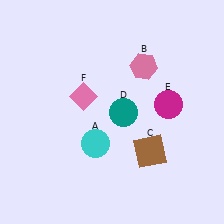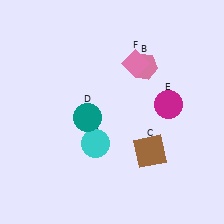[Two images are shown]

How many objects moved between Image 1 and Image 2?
2 objects moved between the two images.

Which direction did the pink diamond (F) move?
The pink diamond (F) moved right.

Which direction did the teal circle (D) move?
The teal circle (D) moved left.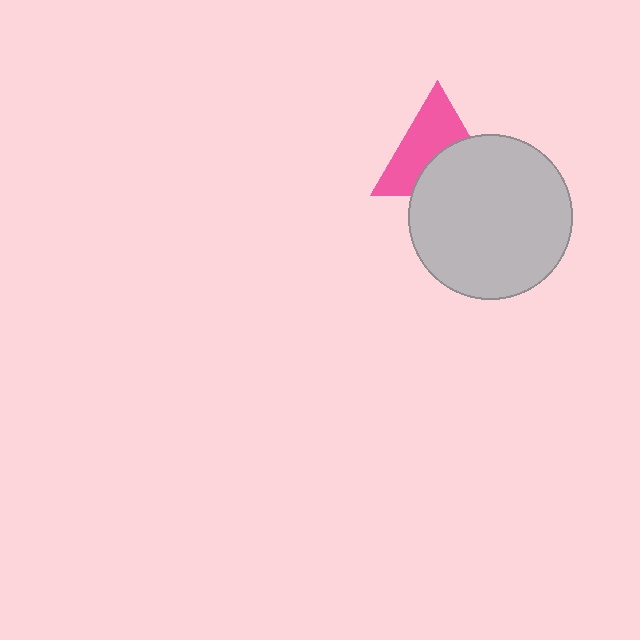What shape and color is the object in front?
The object in front is a light gray circle.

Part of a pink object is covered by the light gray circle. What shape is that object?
It is a triangle.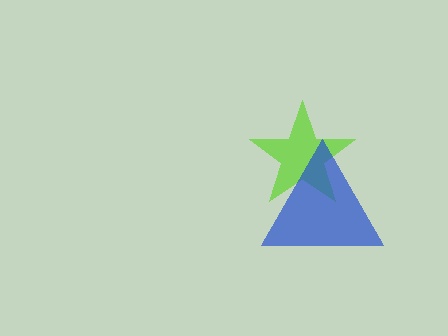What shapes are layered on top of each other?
The layered shapes are: a lime star, a blue triangle.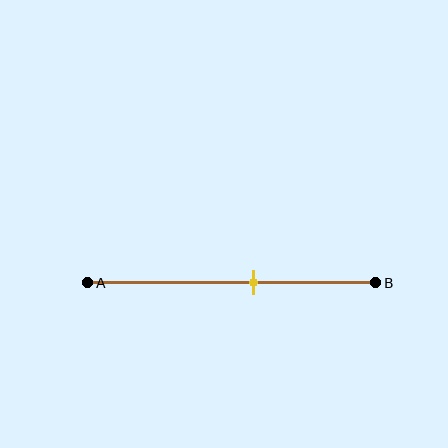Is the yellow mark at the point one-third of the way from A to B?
No, the mark is at about 60% from A, not at the 33% one-third point.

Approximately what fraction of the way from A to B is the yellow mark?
The yellow mark is approximately 60% of the way from A to B.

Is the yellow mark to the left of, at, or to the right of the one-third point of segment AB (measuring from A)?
The yellow mark is to the right of the one-third point of segment AB.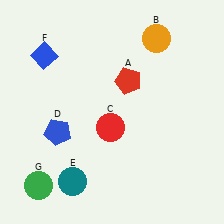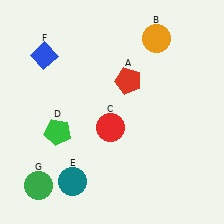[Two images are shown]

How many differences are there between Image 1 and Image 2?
There is 1 difference between the two images.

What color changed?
The pentagon (D) changed from blue in Image 1 to green in Image 2.